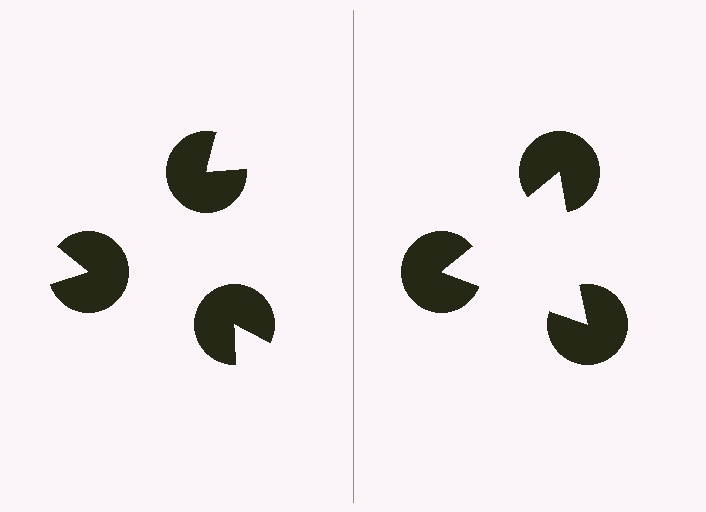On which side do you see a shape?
An illusory triangle appears on the right side. On the left side the wedge cuts are rotated, so no coherent shape forms.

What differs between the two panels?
The pac-man discs are positioned identically on both sides; only the wedge orientations differ. On the right they align to a triangle; on the left they are misaligned.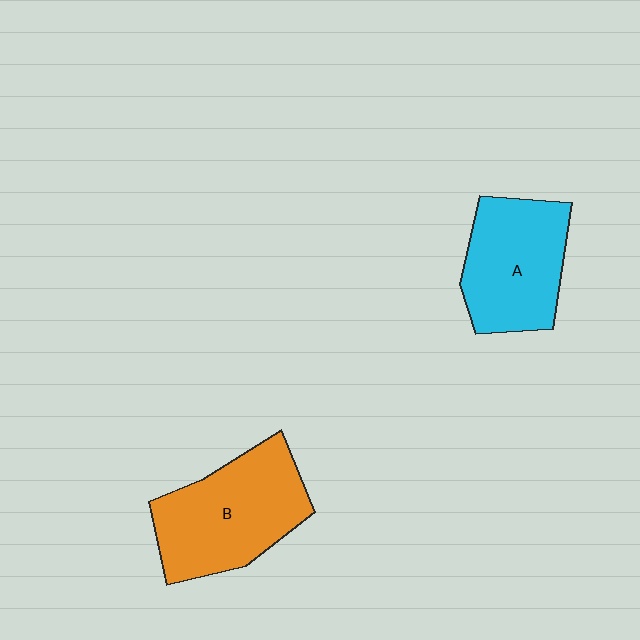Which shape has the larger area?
Shape B (orange).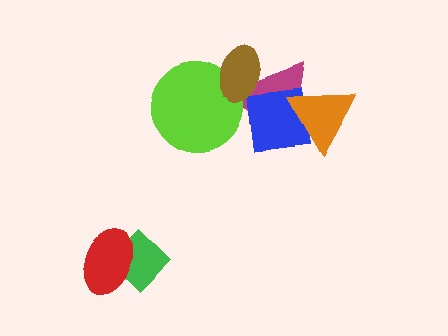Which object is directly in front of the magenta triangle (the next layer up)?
The blue square is directly in front of the magenta triangle.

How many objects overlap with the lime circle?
2 objects overlap with the lime circle.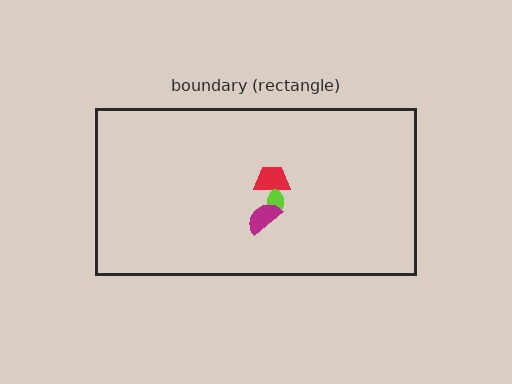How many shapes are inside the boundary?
3 inside, 0 outside.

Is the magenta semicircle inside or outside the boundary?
Inside.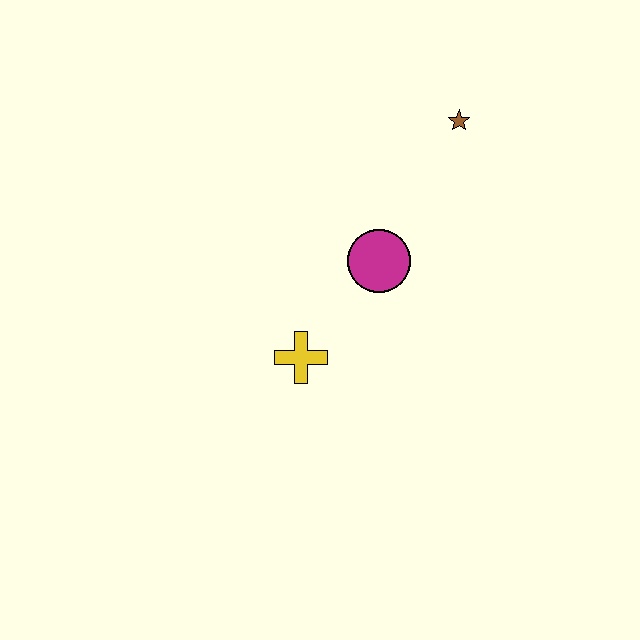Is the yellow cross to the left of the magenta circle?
Yes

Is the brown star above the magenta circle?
Yes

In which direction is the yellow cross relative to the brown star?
The yellow cross is below the brown star.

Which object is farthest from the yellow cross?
The brown star is farthest from the yellow cross.